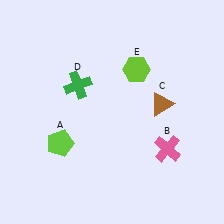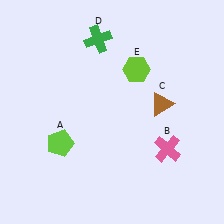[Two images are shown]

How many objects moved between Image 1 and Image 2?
1 object moved between the two images.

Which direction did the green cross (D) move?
The green cross (D) moved up.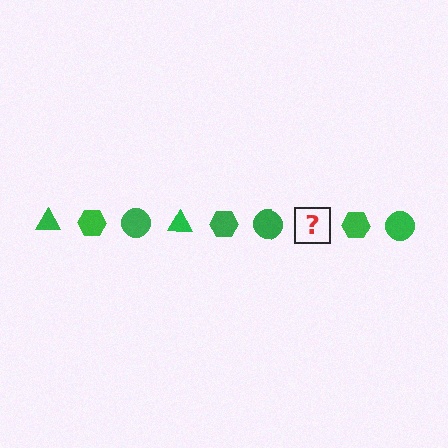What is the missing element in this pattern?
The missing element is a green triangle.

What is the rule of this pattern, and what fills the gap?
The rule is that the pattern cycles through triangle, hexagon, circle shapes in green. The gap should be filled with a green triangle.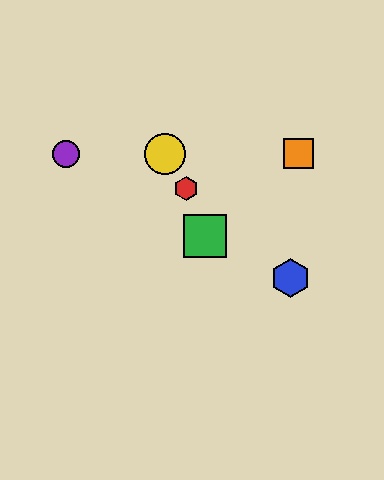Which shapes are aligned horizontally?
The yellow circle, the purple circle, the orange square are aligned horizontally.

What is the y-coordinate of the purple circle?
The purple circle is at y≈154.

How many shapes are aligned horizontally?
3 shapes (the yellow circle, the purple circle, the orange square) are aligned horizontally.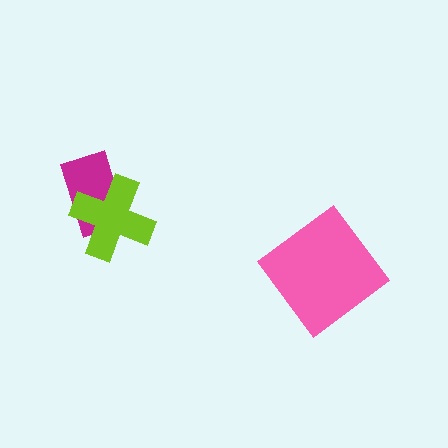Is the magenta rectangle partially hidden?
Yes, it is partially covered by another shape.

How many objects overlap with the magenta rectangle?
1 object overlaps with the magenta rectangle.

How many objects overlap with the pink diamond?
0 objects overlap with the pink diamond.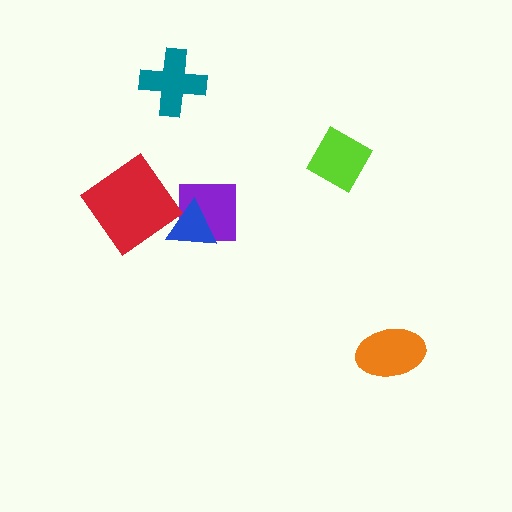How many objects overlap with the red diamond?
0 objects overlap with the red diamond.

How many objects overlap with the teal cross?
0 objects overlap with the teal cross.